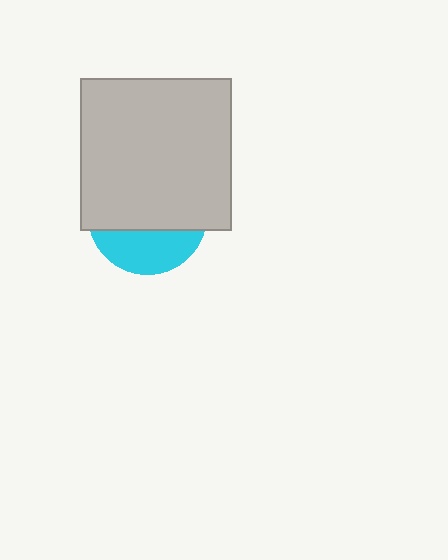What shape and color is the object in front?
The object in front is a light gray square.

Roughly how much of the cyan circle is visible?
A small part of it is visible (roughly 33%).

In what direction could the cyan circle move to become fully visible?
The cyan circle could move down. That would shift it out from behind the light gray square entirely.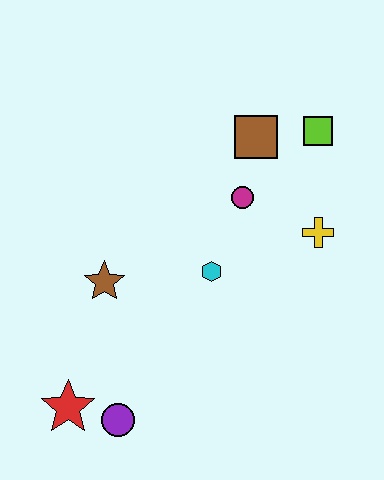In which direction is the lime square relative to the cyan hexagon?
The lime square is above the cyan hexagon.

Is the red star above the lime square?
No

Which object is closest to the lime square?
The brown square is closest to the lime square.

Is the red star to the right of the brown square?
No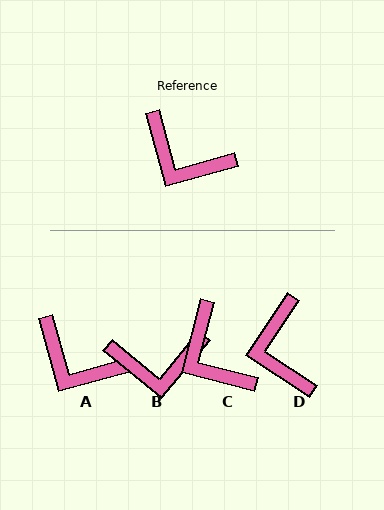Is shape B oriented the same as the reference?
No, it is off by about 35 degrees.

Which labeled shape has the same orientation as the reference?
A.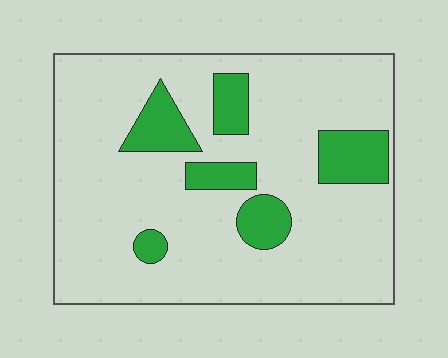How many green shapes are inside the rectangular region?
6.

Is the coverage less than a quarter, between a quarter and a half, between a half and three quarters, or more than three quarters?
Less than a quarter.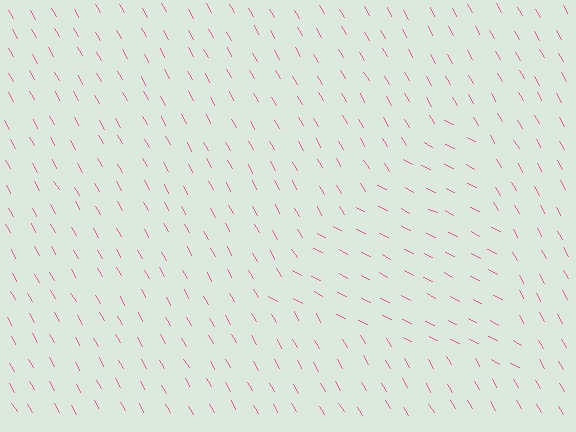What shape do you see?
I see a triangle.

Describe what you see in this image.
The image is filled with small pink line segments. A triangle region in the image has lines oriented differently from the surrounding lines, creating a visible texture boundary.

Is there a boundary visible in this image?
Yes, there is a texture boundary formed by a change in line orientation.